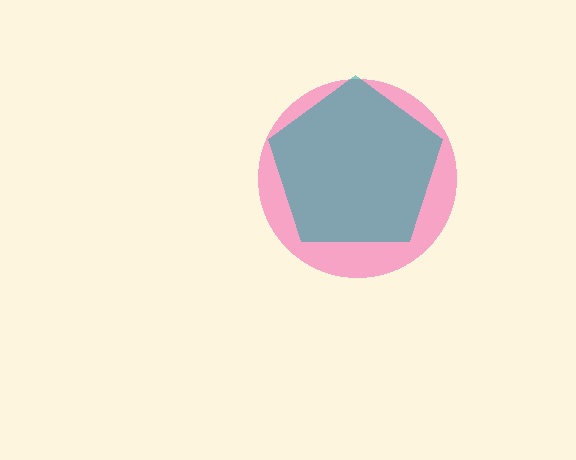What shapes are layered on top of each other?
The layered shapes are: a pink circle, a teal pentagon.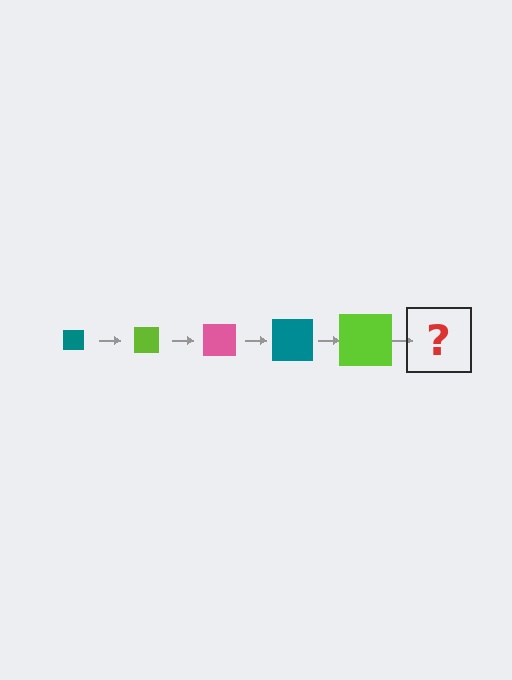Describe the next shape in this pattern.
It should be a pink square, larger than the previous one.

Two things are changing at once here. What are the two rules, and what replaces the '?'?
The two rules are that the square grows larger each step and the color cycles through teal, lime, and pink. The '?' should be a pink square, larger than the previous one.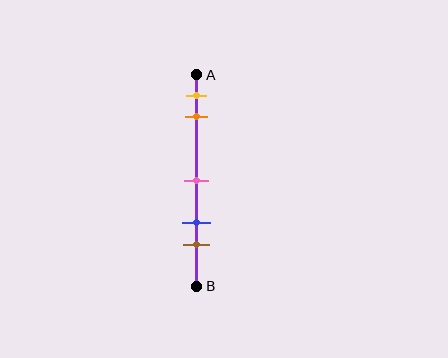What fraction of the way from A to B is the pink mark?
The pink mark is approximately 50% (0.5) of the way from A to B.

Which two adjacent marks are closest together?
The yellow and orange marks are the closest adjacent pair.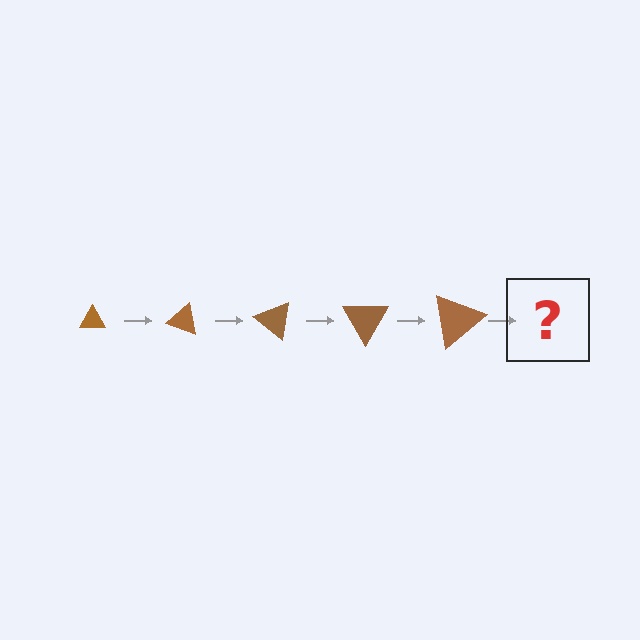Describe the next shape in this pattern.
It should be a triangle, larger than the previous one and rotated 100 degrees from the start.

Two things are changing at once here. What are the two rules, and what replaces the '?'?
The two rules are that the triangle grows larger each step and it rotates 20 degrees each step. The '?' should be a triangle, larger than the previous one and rotated 100 degrees from the start.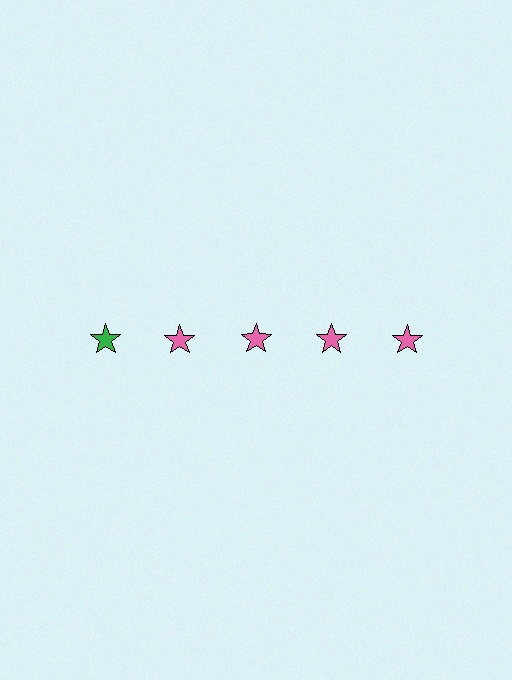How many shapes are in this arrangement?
There are 5 shapes arranged in a grid pattern.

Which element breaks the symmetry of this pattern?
The green star in the top row, leftmost column breaks the symmetry. All other shapes are pink stars.